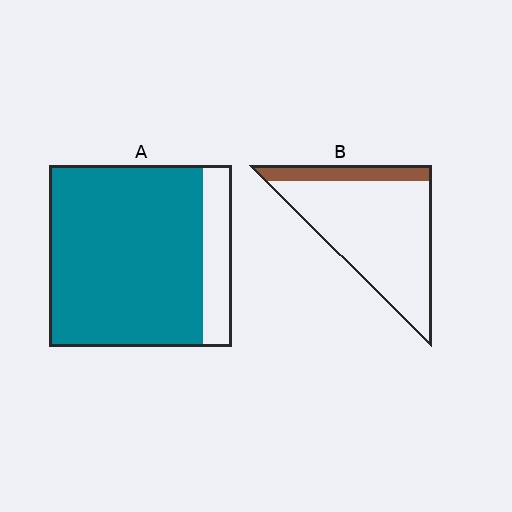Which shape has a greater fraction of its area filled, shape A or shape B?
Shape A.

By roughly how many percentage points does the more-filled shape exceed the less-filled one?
By roughly 65 percentage points (A over B).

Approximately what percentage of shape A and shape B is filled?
A is approximately 85% and B is approximately 15%.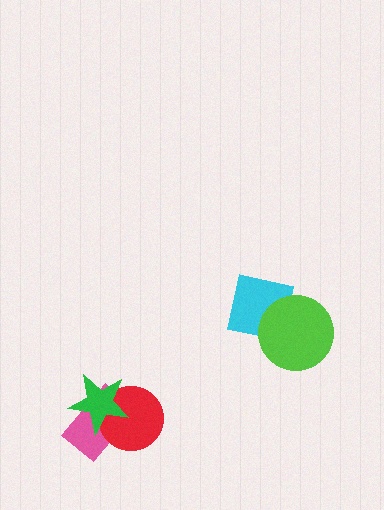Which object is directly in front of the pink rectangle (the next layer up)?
The red circle is directly in front of the pink rectangle.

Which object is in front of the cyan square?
The lime circle is in front of the cyan square.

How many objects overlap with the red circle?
2 objects overlap with the red circle.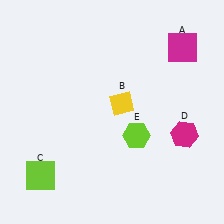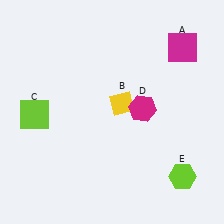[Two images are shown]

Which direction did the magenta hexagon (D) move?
The magenta hexagon (D) moved left.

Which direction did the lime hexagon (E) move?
The lime hexagon (E) moved right.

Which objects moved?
The objects that moved are: the lime square (C), the magenta hexagon (D), the lime hexagon (E).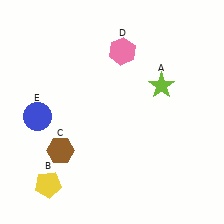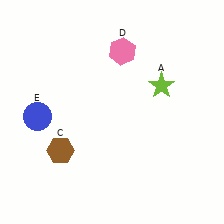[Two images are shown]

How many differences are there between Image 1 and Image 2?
There is 1 difference between the two images.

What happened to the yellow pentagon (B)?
The yellow pentagon (B) was removed in Image 2. It was in the bottom-left area of Image 1.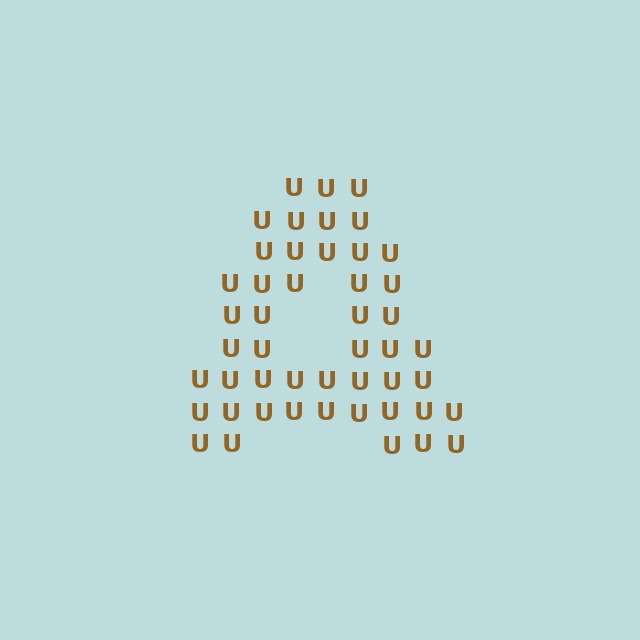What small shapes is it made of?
It is made of small letter U's.